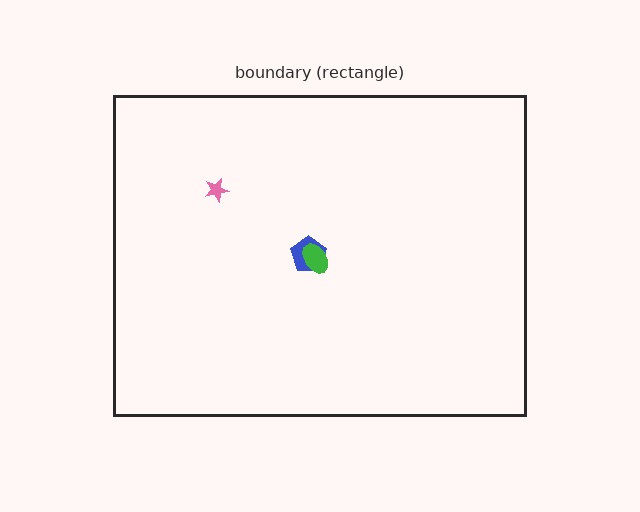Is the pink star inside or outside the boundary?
Inside.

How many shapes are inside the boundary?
3 inside, 0 outside.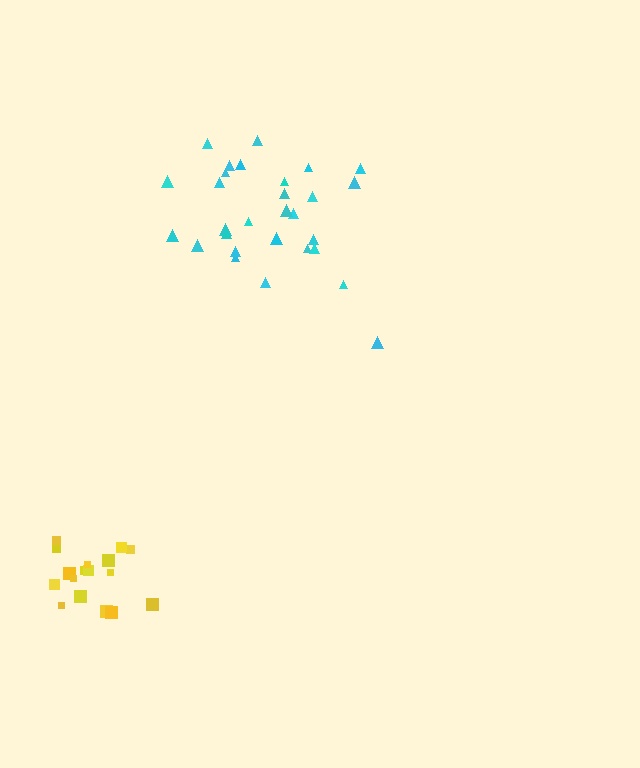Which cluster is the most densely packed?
Yellow.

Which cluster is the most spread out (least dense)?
Cyan.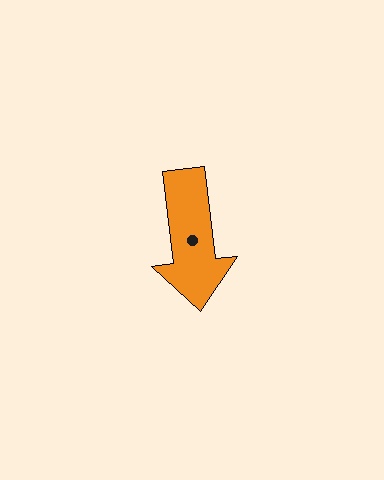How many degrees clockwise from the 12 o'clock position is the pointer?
Approximately 173 degrees.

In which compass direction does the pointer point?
South.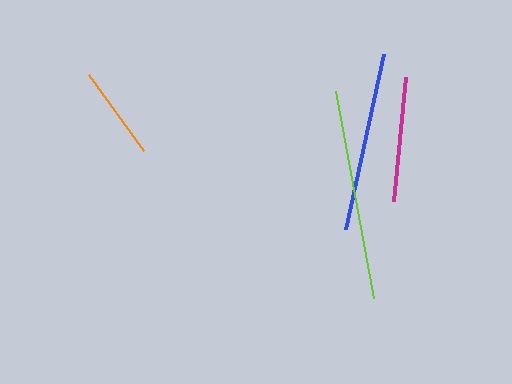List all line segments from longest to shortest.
From longest to shortest: lime, blue, magenta, orange.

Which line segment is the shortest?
The orange line is the shortest at approximately 94 pixels.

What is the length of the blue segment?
The blue segment is approximately 179 pixels long.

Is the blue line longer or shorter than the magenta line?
The blue line is longer than the magenta line.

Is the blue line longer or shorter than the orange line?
The blue line is longer than the orange line.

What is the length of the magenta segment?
The magenta segment is approximately 124 pixels long.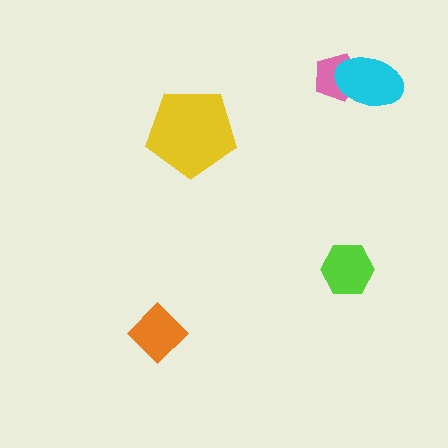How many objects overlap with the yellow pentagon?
0 objects overlap with the yellow pentagon.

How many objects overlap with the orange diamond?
0 objects overlap with the orange diamond.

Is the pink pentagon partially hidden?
Yes, it is partially covered by another shape.